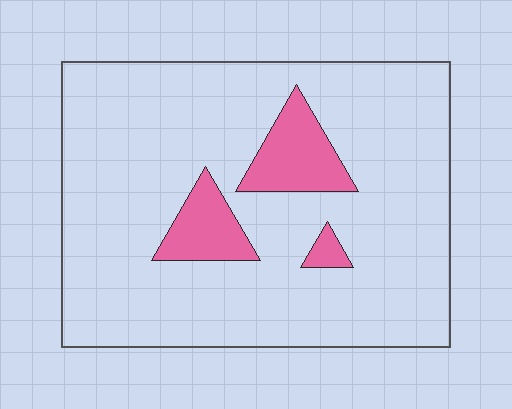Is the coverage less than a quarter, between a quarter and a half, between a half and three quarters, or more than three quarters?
Less than a quarter.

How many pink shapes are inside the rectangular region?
3.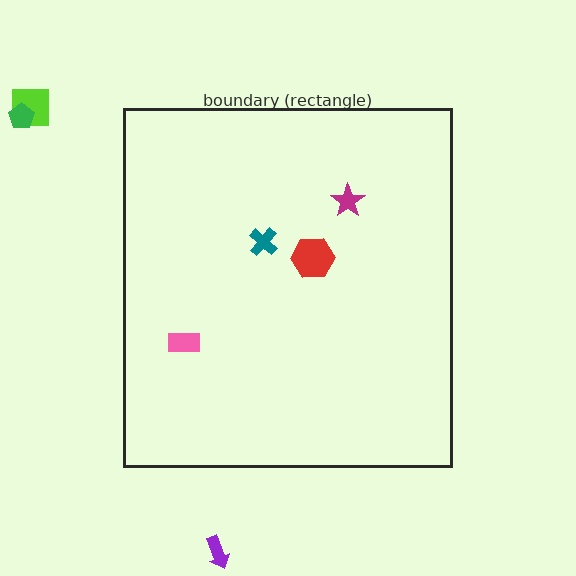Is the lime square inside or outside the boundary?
Outside.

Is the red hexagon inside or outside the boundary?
Inside.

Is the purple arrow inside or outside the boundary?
Outside.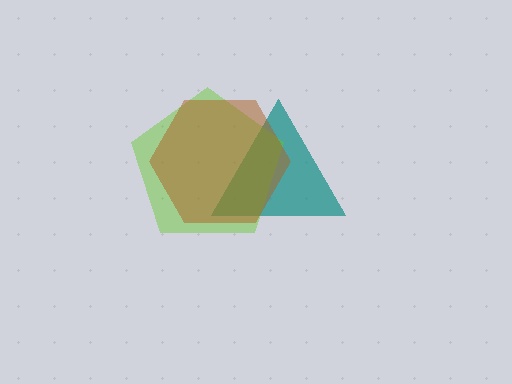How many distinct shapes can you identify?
There are 3 distinct shapes: a teal triangle, a lime pentagon, a brown hexagon.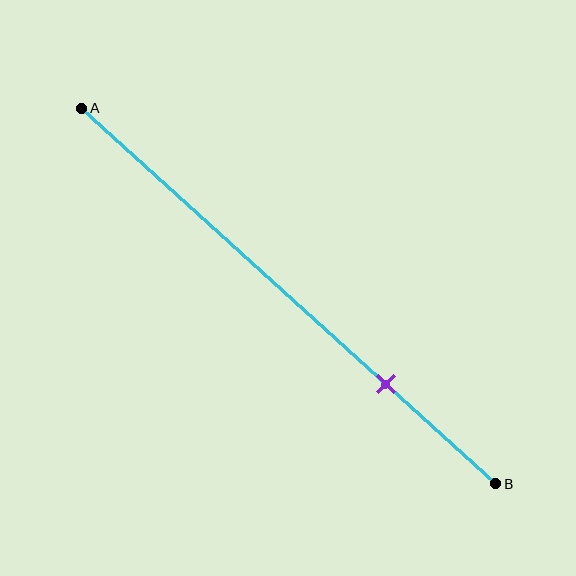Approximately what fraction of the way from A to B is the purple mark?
The purple mark is approximately 75% of the way from A to B.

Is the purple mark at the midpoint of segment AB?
No, the mark is at about 75% from A, not at the 50% midpoint.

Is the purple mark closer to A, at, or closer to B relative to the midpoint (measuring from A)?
The purple mark is closer to point B than the midpoint of segment AB.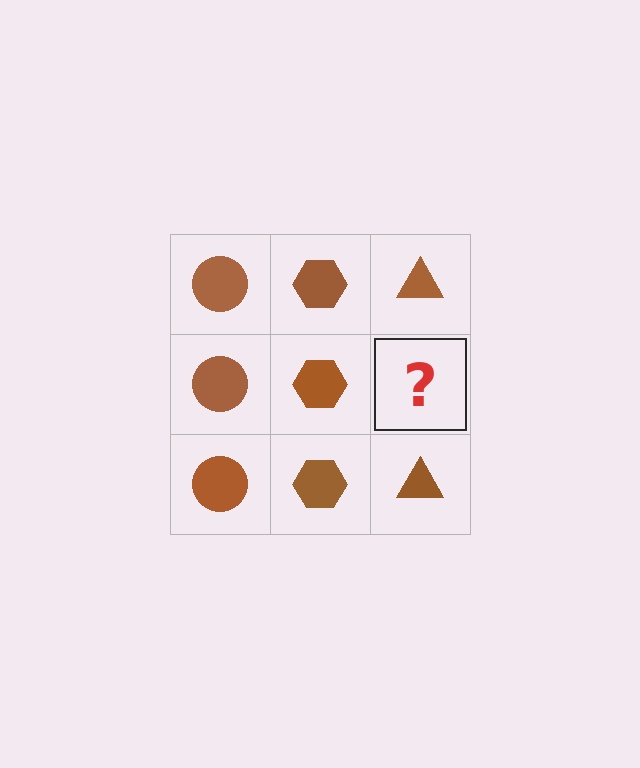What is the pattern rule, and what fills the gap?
The rule is that each column has a consistent shape. The gap should be filled with a brown triangle.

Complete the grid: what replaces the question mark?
The question mark should be replaced with a brown triangle.